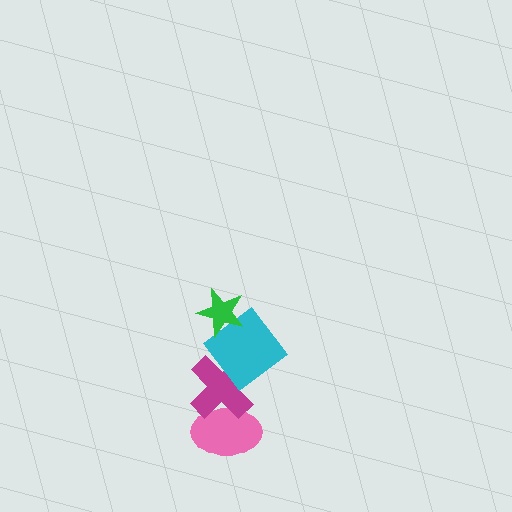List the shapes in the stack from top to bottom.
From top to bottom: the green star, the cyan diamond, the magenta cross, the pink ellipse.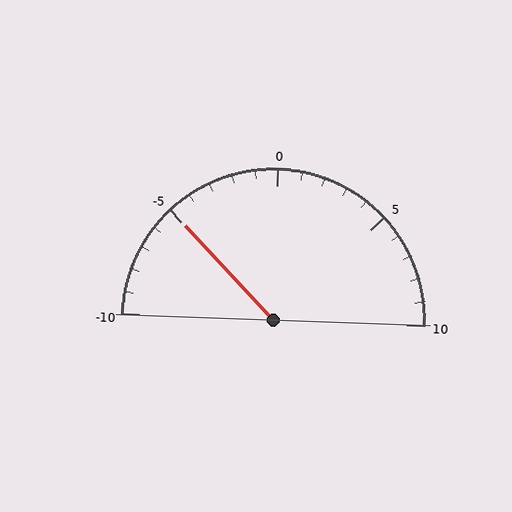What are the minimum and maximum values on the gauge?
The gauge ranges from -10 to 10.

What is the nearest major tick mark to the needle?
The nearest major tick mark is -5.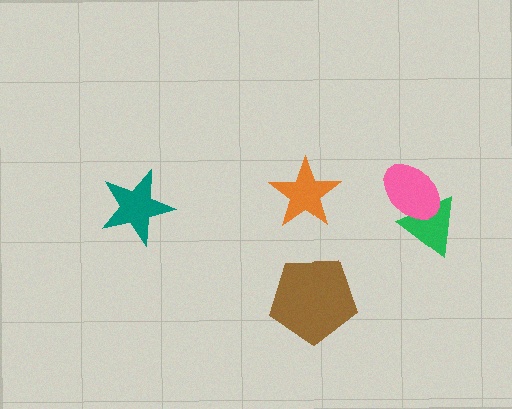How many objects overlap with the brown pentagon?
0 objects overlap with the brown pentagon.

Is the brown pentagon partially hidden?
No, no other shape covers it.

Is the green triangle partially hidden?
Yes, it is partially covered by another shape.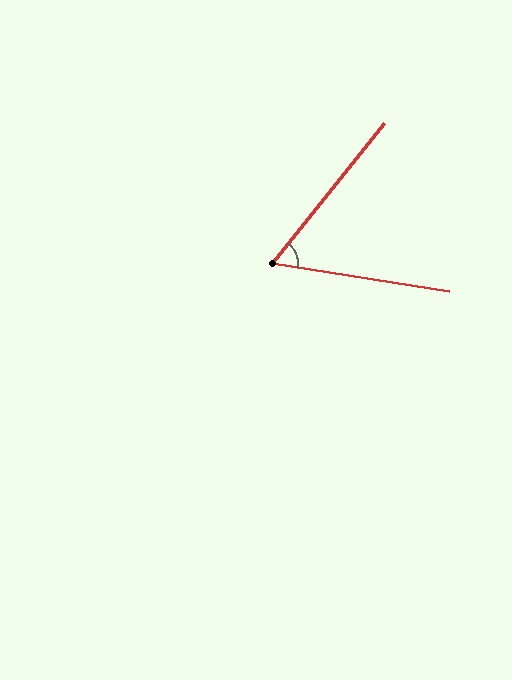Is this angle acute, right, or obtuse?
It is acute.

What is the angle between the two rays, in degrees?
Approximately 60 degrees.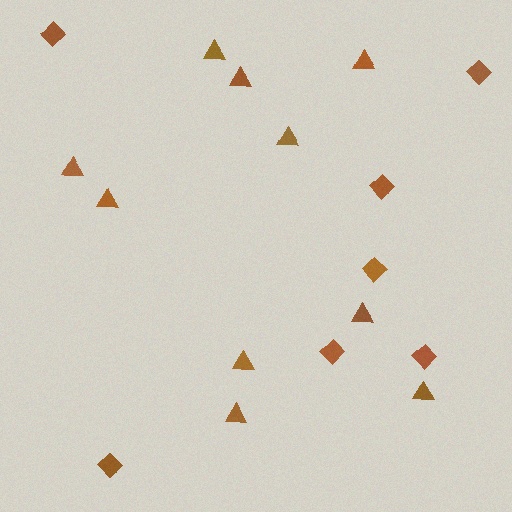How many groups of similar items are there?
There are 2 groups: one group of triangles (10) and one group of diamonds (7).